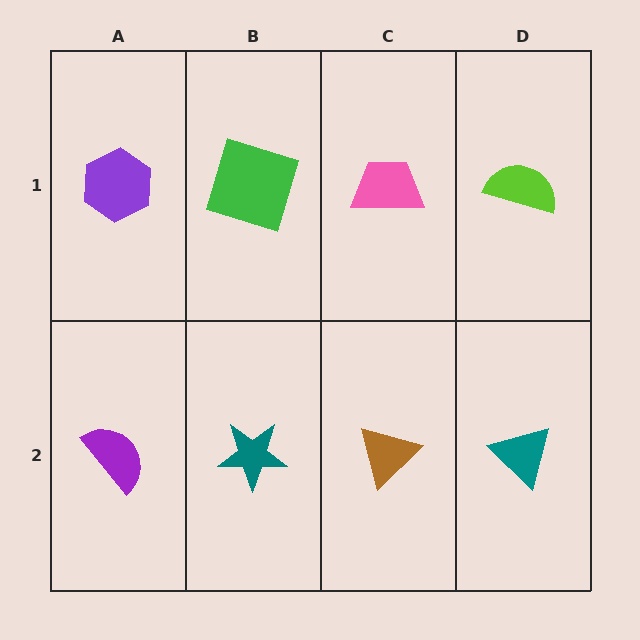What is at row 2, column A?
A purple semicircle.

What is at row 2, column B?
A teal star.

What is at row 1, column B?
A green square.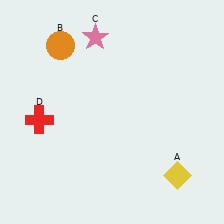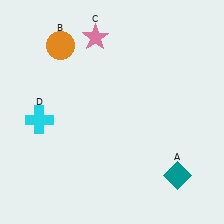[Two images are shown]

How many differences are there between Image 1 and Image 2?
There are 2 differences between the two images.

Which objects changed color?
A changed from yellow to teal. D changed from red to cyan.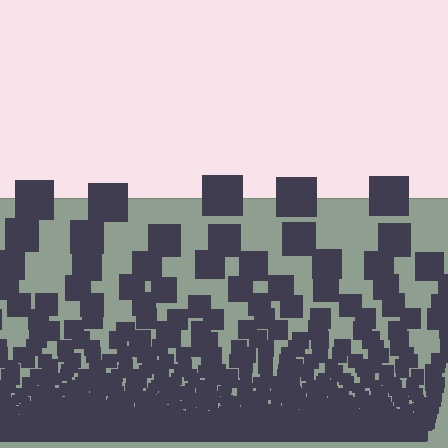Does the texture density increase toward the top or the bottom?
Density increases toward the bottom.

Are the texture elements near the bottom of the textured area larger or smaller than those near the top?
Smaller. The gradient is inverted — elements near the bottom are smaller and denser.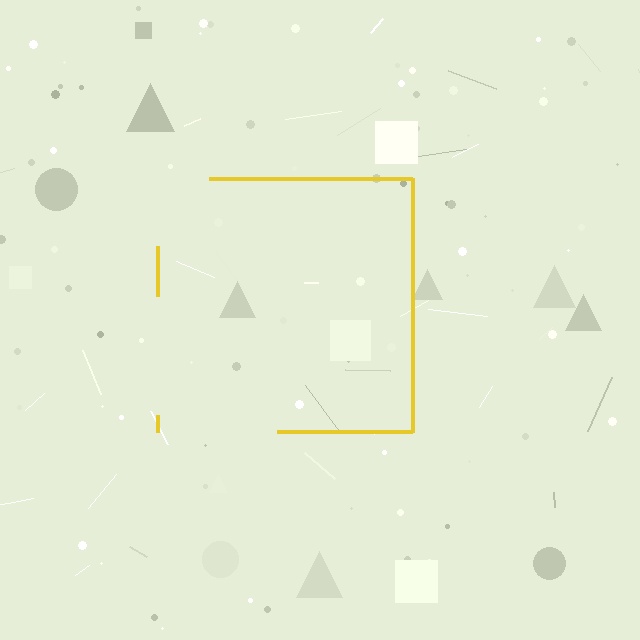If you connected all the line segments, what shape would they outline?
They would outline a square.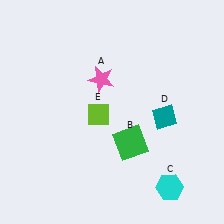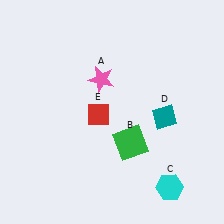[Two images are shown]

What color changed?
The diamond (E) changed from lime in Image 1 to red in Image 2.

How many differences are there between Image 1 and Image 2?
There is 1 difference between the two images.